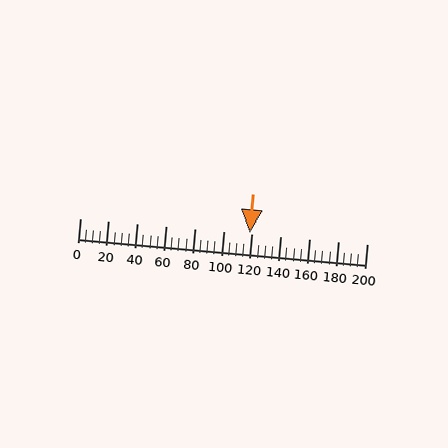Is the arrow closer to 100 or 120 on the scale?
The arrow is closer to 120.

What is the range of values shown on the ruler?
The ruler shows values from 0 to 200.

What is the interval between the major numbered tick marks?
The major tick marks are spaced 20 units apart.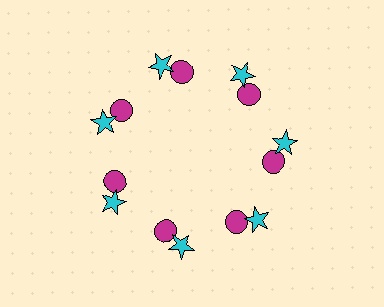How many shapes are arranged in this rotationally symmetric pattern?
There are 14 shapes, arranged in 7 groups of 2.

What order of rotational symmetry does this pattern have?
This pattern has 7-fold rotational symmetry.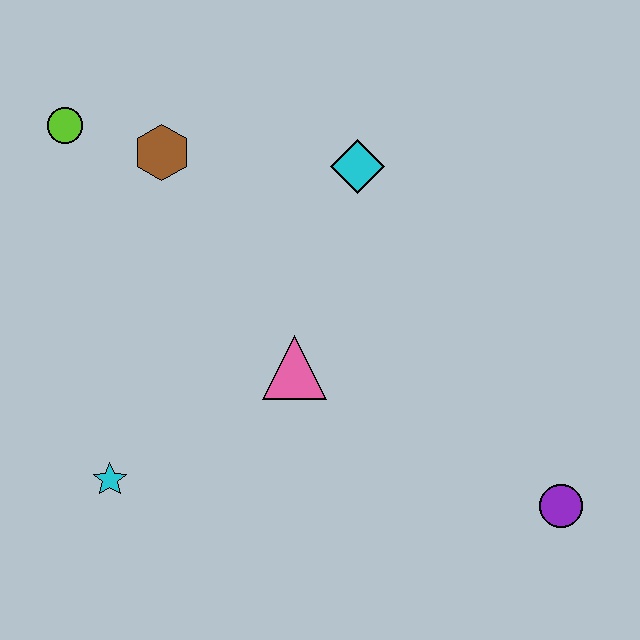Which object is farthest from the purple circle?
The lime circle is farthest from the purple circle.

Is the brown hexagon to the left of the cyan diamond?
Yes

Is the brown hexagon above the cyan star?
Yes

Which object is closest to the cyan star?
The pink triangle is closest to the cyan star.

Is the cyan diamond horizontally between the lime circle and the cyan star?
No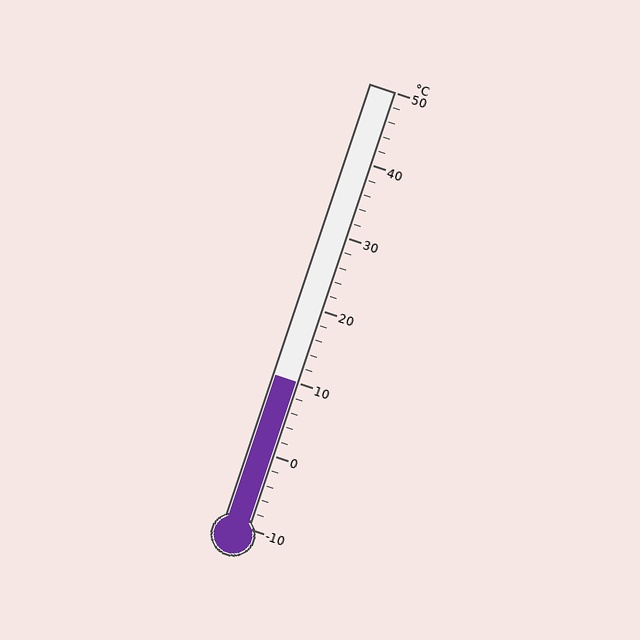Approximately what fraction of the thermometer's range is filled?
The thermometer is filled to approximately 35% of its range.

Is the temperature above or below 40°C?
The temperature is below 40°C.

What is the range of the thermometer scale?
The thermometer scale ranges from -10°C to 50°C.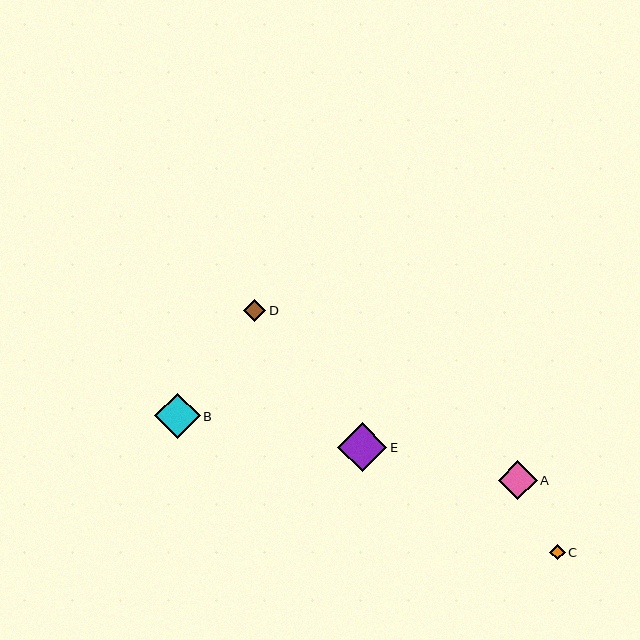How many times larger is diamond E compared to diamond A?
Diamond E is approximately 1.3 times the size of diamond A.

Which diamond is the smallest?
Diamond C is the smallest with a size of approximately 15 pixels.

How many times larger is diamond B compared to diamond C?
Diamond B is approximately 3.0 times the size of diamond C.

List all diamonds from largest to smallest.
From largest to smallest: E, B, A, D, C.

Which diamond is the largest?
Diamond E is the largest with a size of approximately 49 pixels.